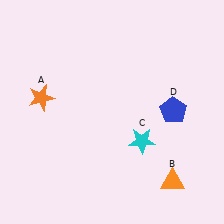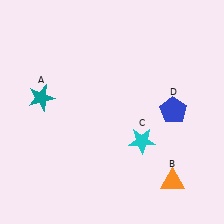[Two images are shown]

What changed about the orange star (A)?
In Image 1, A is orange. In Image 2, it changed to teal.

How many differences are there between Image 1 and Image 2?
There is 1 difference between the two images.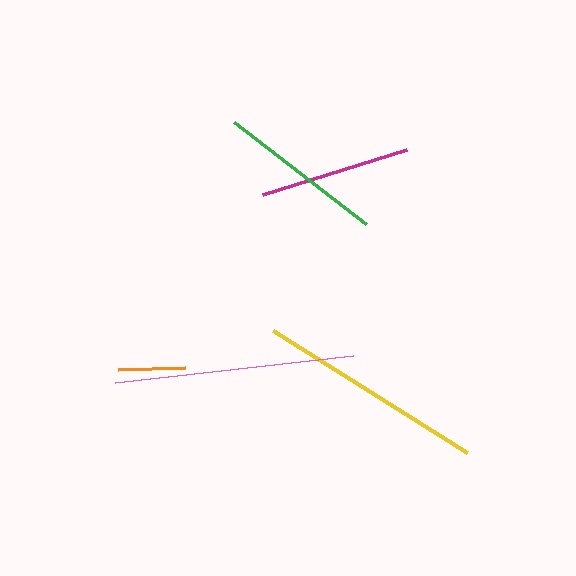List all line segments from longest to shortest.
From longest to shortest: pink, yellow, green, magenta, orange.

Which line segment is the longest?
The pink line is the longest at approximately 240 pixels.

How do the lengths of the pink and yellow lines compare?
The pink and yellow lines are approximately the same length.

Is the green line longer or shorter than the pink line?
The pink line is longer than the green line.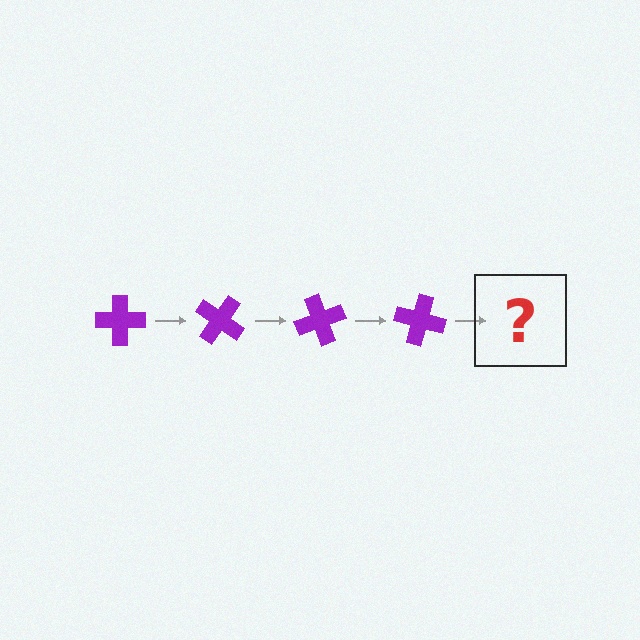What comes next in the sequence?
The next element should be a purple cross rotated 140 degrees.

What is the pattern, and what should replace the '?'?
The pattern is that the cross rotates 35 degrees each step. The '?' should be a purple cross rotated 140 degrees.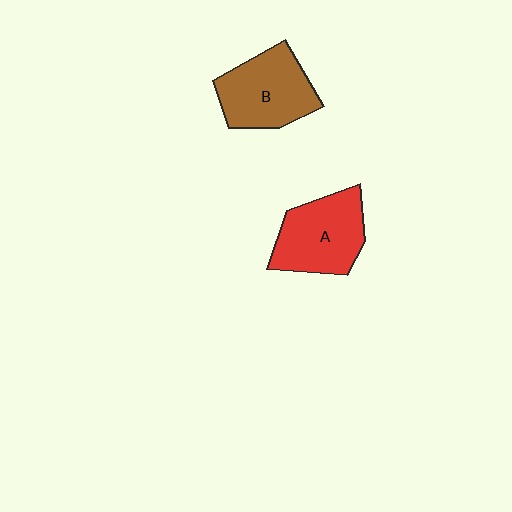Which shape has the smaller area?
Shape A (red).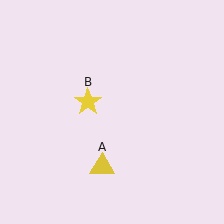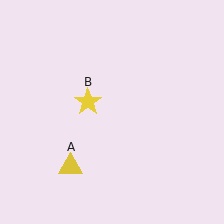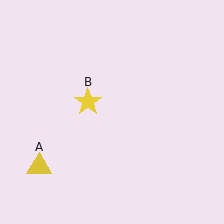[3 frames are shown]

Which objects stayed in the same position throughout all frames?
Yellow star (object B) remained stationary.